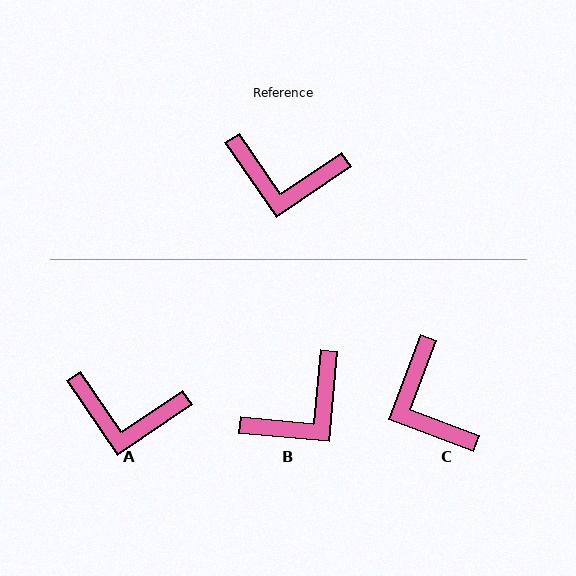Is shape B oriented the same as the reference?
No, it is off by about 51 degrees.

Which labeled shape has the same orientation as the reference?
A.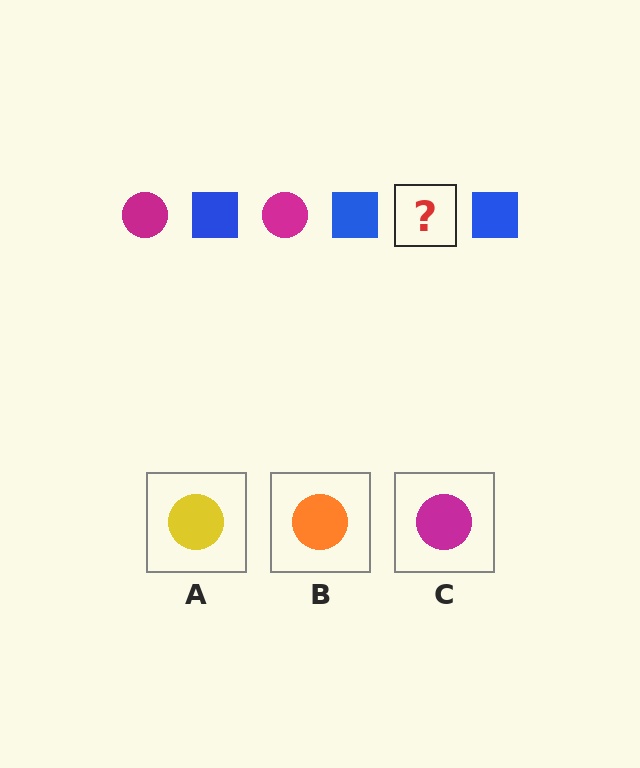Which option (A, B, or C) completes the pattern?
C.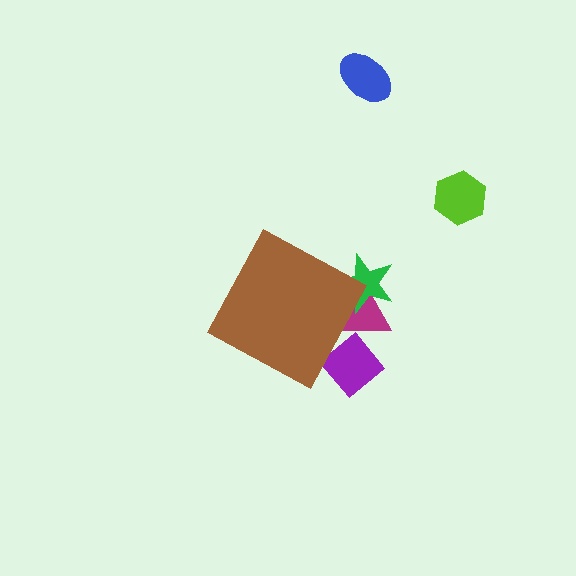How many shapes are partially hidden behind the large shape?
3 shapes are partially hidden.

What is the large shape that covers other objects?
A brown diamond.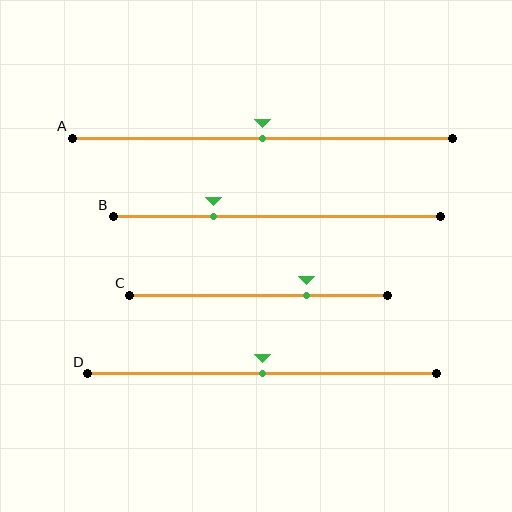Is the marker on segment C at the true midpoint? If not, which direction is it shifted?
No, the marker on segment C is shifted to the right by about 19% of the segment length.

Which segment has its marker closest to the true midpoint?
Segment A has its marker closest to the true midpoint.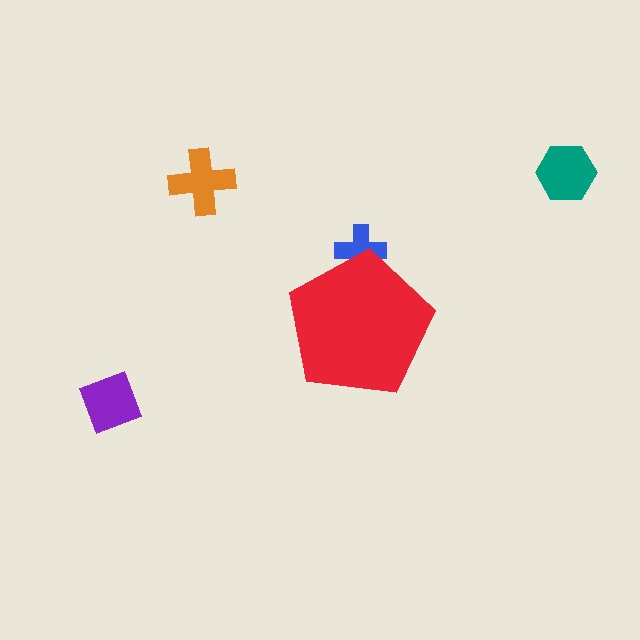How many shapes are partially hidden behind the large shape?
1 shape is partially hidden.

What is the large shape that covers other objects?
A red pentagon.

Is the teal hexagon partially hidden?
No, the teal hexagon is fully visible.